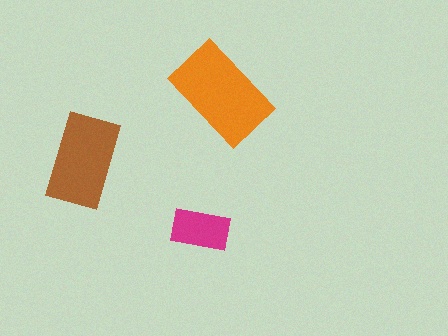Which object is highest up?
The orange rectangle is topmost.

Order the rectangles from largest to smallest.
the orange one, the brown one, the magenta one.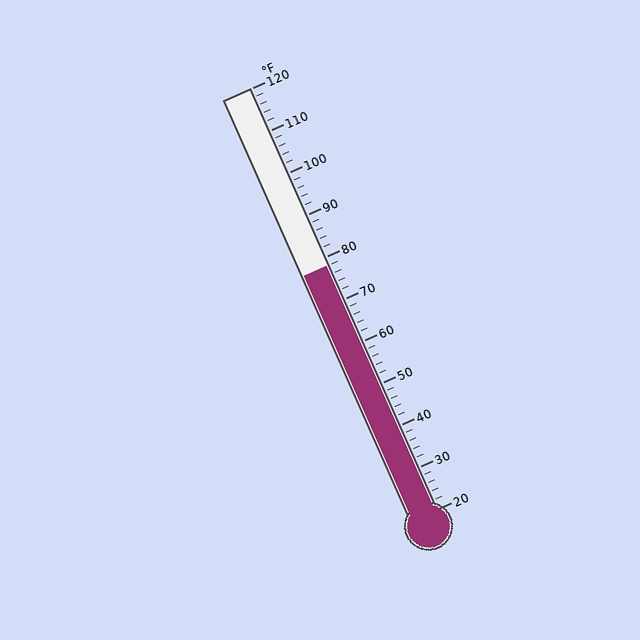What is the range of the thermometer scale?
The thermometer scale ranges from 20°F to 120°F.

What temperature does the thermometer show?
The thermometer shows approximately 78°F.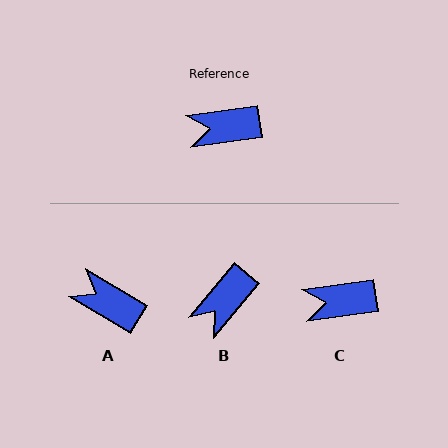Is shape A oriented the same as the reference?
No, it is off by about 39 degrees.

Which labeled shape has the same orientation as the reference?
C.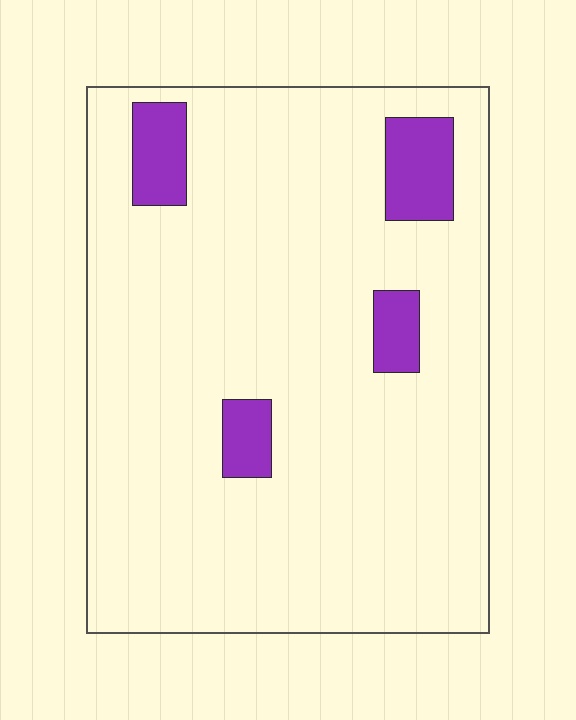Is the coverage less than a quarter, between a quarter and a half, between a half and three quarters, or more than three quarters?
Less than a quarter.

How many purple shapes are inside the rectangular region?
4.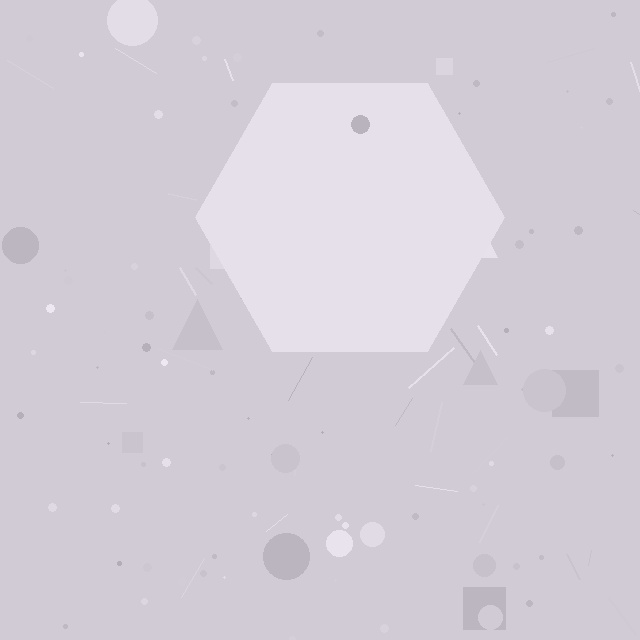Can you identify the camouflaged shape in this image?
The camouflaged shape is a hexagon.